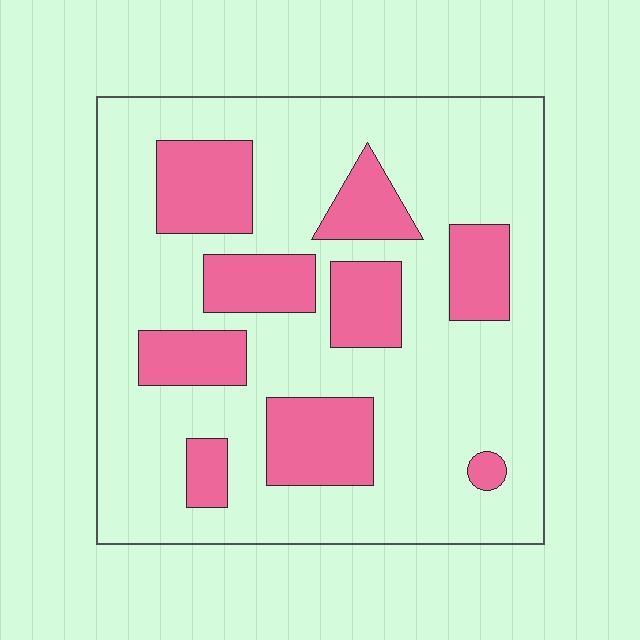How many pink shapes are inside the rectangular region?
9.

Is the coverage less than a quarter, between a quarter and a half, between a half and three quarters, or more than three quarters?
Between a quarter and a half.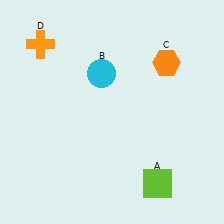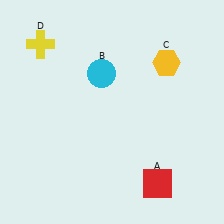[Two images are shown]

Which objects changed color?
A changed from lime to red. C changed from orange to yellow. D changed from orange to yellow.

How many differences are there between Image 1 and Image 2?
There are 3 differences between the two images.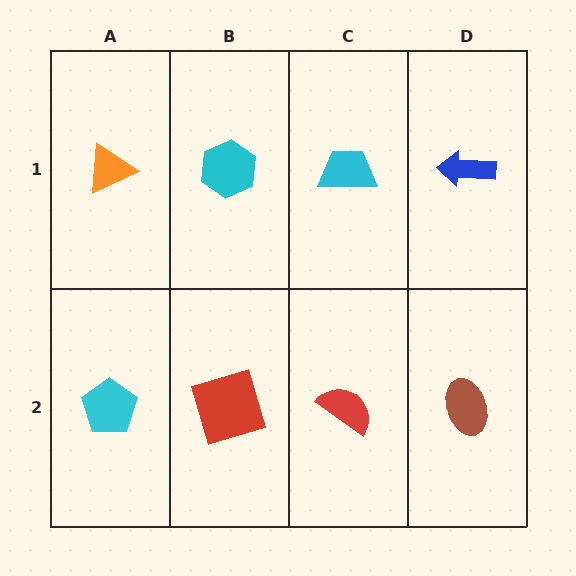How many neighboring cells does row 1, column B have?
3.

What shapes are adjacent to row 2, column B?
A cyan hexagon (row 1, column B), a cyan pentagon (row 2, column A), a red semicircle (row 2, column C).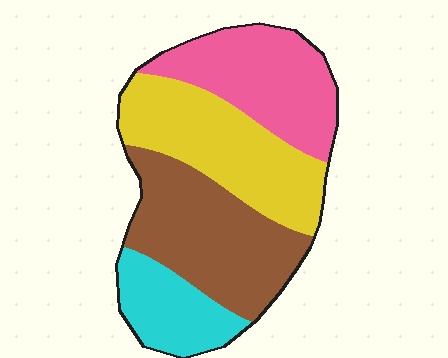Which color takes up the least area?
Cyan, at roughly 15%.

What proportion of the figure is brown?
Brown takes up between a sixth and a third of the figure.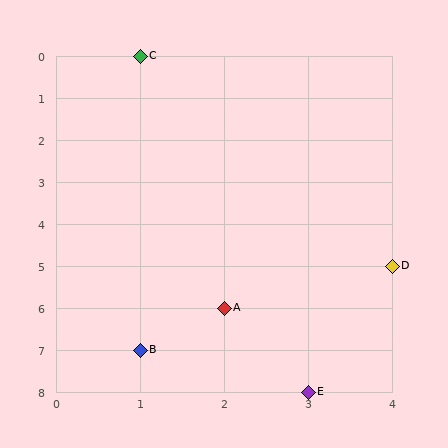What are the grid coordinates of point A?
Point A is at grid coordinates (2, 6).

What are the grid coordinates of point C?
Point C is at grid coordinates (1, 0).